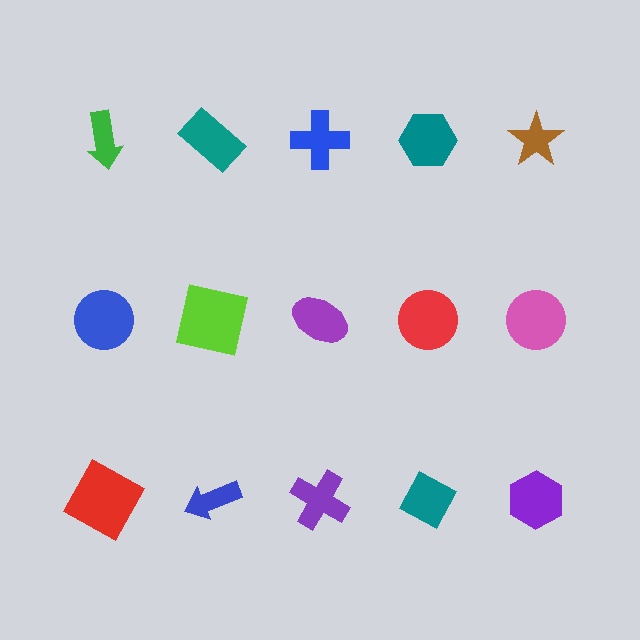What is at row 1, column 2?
A teal rectangle.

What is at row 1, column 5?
A brown star.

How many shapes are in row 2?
5 shapes.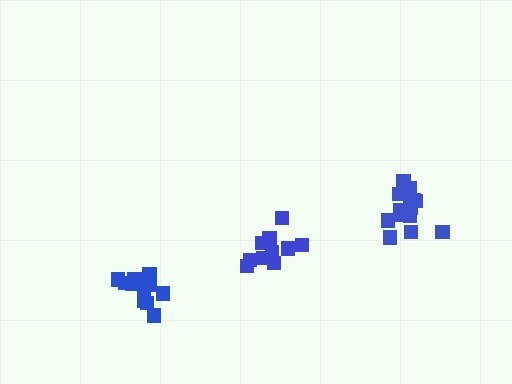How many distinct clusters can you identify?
There are 3 distinct clusters.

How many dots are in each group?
Group 1: 10 dots, Group 2: 13 dots, Group 3: 13 dots (36 total).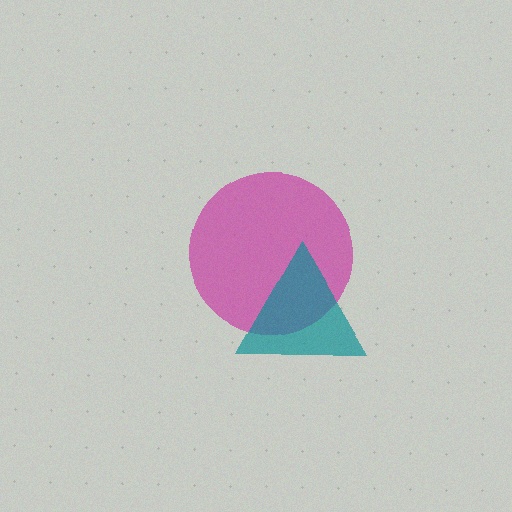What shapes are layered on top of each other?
The layered shapes are: a magenta circle, a teal triangle.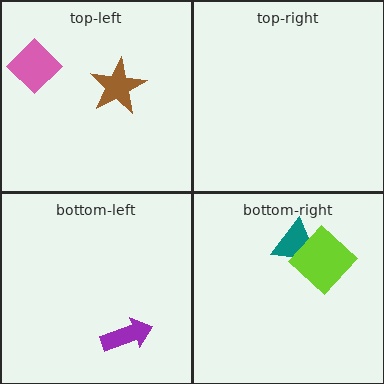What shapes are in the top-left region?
The brown star, the pink diamond.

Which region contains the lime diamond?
The bottom-right region.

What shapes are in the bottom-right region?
The teal triangle, the lime diamond.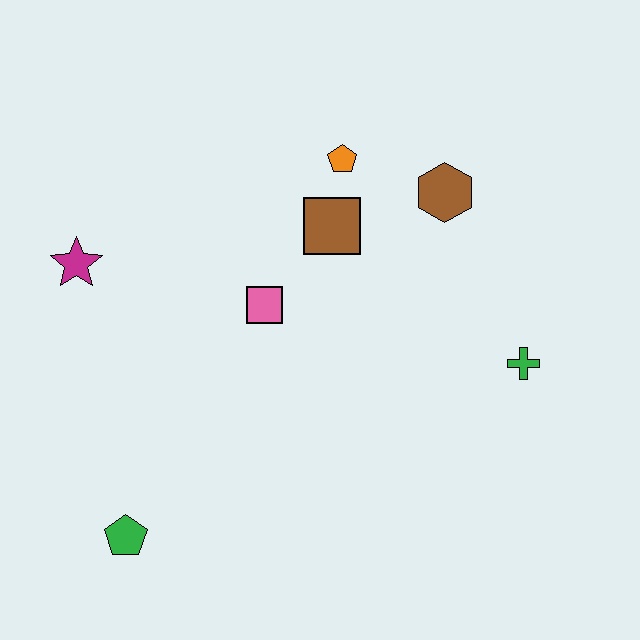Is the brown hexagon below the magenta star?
No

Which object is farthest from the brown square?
The green pentagon is farthest from the brown square.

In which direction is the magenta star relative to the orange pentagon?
The magenta star is to the left of the orange pentagon.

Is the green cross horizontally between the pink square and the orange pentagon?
No